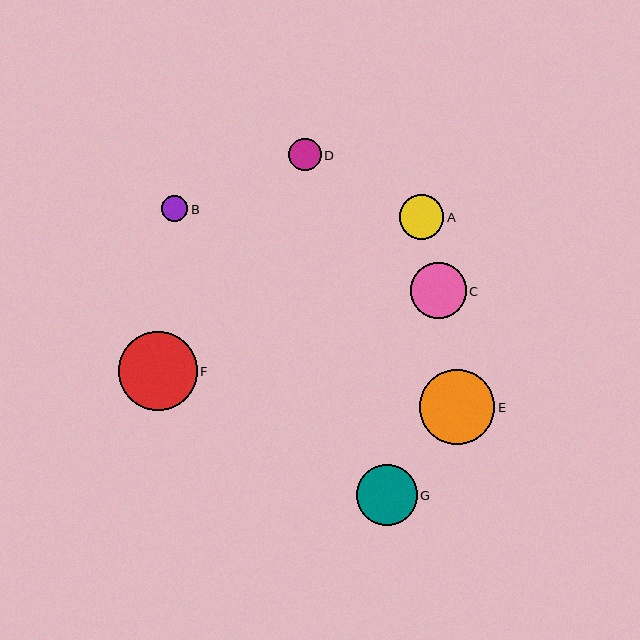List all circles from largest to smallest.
From largest to smallest: F, E, G, C, A, D, B.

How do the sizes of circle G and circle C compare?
Circle G and circle C are approximately the same size.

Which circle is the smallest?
Circle B is the smallest with a size of approximately 26 pixels.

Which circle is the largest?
Circle F is the largest with a size of approximately 79 pixels.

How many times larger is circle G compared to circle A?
Circle G is approximately 1.4 times the size of circle A.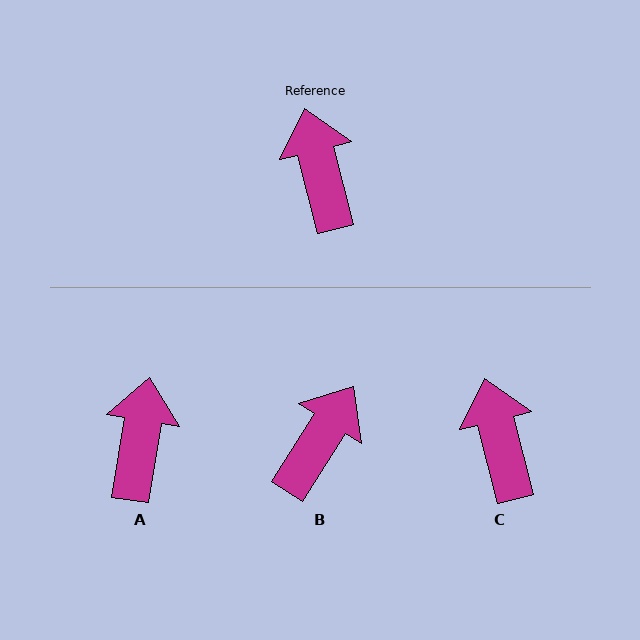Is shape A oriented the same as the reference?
No, it is off by about 23 degrees.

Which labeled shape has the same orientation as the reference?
C.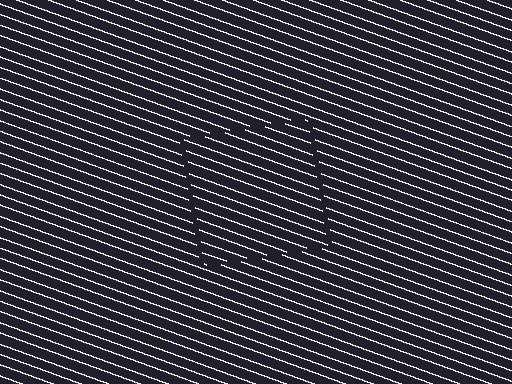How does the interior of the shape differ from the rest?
The interior of the shape contains the same grating, shifted by half a period — the contour is defined by the phase discontinuity where line-ends from the inner and outer gratings abut.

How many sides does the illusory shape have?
4 sides — the line-ends trace a square.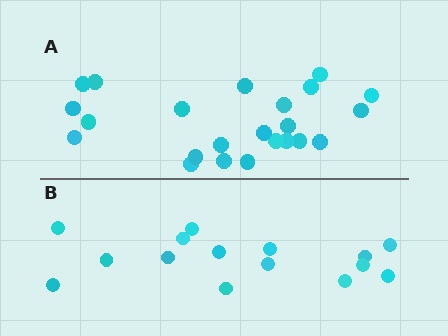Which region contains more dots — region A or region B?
Region A (the top region) has more dots.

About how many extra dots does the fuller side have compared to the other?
Region A has roughly 8 or so more dots than region B.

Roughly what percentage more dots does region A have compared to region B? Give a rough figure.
About 55% more.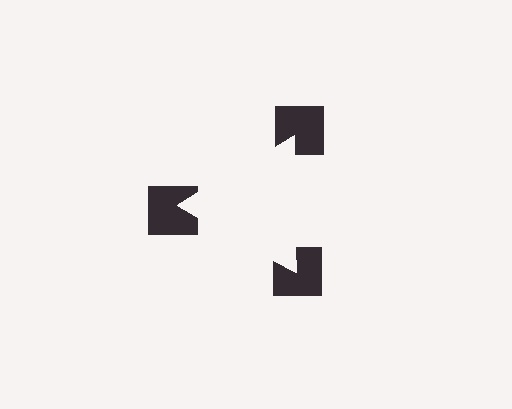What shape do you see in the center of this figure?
An illusory triangle — its edges are inferred from the aligned wedge cuts in the notched squares, not physically drawn.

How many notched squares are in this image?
There are 3 — one at each vertex of the illusory triangle.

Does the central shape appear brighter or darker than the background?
It typically appears slightly brighter than the background, even though no actual brightness change is drawn.